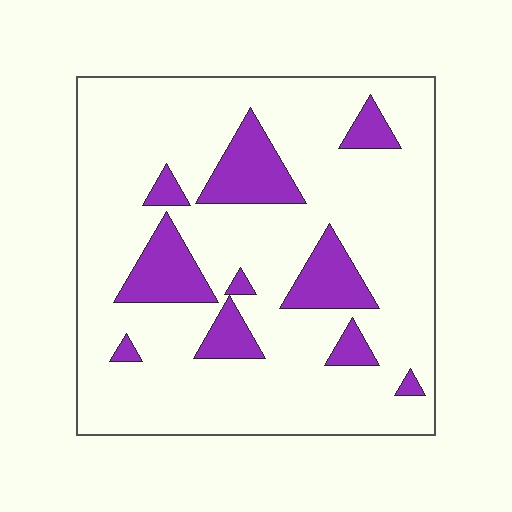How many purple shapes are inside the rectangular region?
10.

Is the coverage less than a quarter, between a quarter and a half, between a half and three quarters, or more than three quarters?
Less than a quarter.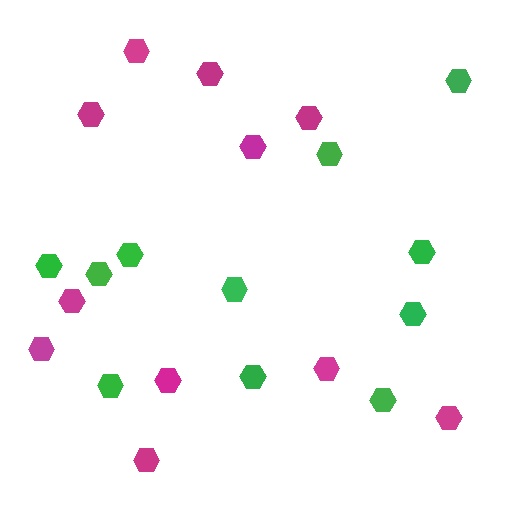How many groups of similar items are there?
There are 2 groups: one group of green hexagons (11) and one group of magenta hexagons (11).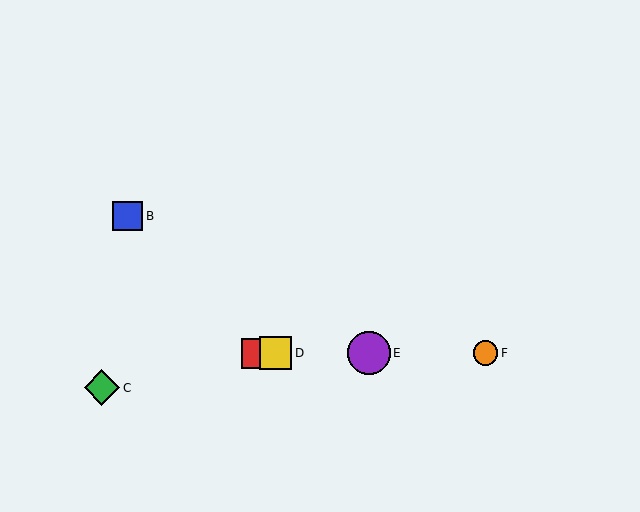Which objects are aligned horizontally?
Objects A, D, E, F are aligned horizontally.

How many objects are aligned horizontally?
4 objects (A, D, E, F) are aligned horizontally.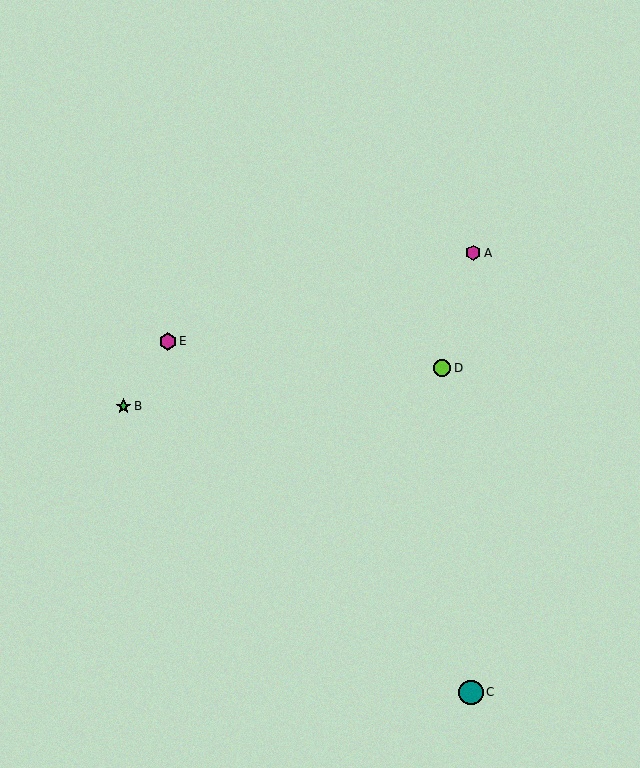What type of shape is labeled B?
Shape B is a green star.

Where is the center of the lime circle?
The center of the lime circle is at (442, 368).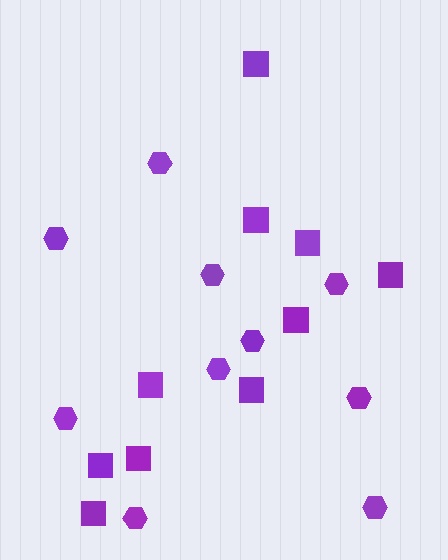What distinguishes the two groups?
There are 2 groups: one group of hexagons (10) and one group of squares (10).